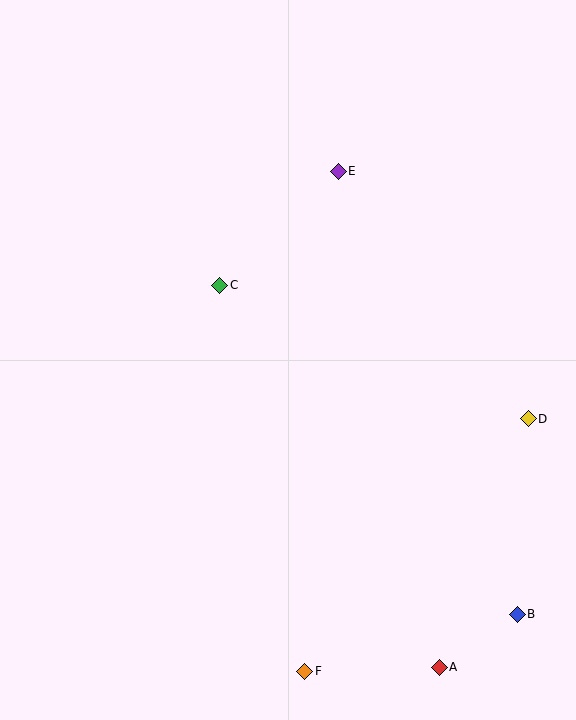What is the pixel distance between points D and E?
The distance between D and E is 312 pixels.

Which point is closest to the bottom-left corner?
Point F is closest to the bottom-left corner.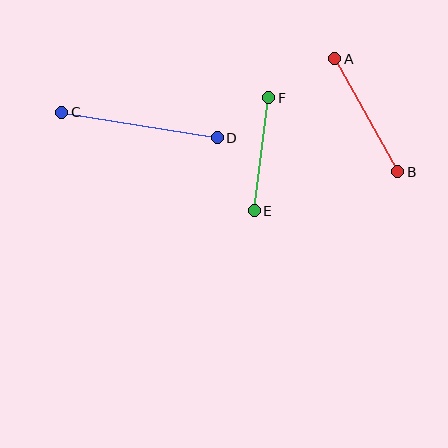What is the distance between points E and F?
The distance is approximately 114 pixels.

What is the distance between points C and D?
The distance is approximately 157 pixels.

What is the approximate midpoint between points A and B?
The midpoint is at approximately (366, 115) pixels.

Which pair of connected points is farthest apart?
Points C and D are farthest apart.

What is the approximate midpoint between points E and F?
The midpoint is at approximately (262, 154) pixels.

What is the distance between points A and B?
The distance is approximately 129 pixels.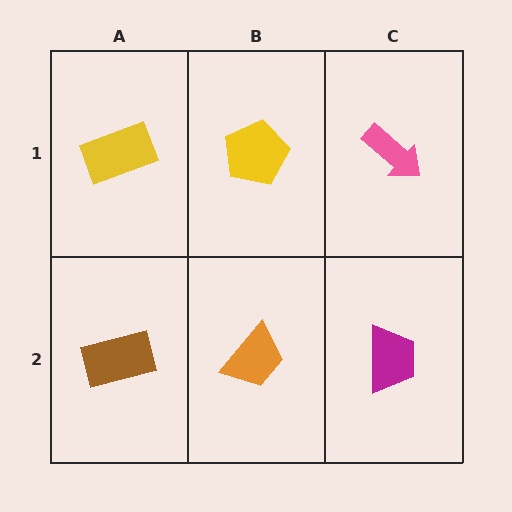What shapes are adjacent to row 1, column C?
A magenta trapezoid (row 2, column C), a yellow pentagon (row 1, column B).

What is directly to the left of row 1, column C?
A yellow pentagon.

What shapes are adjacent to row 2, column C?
A pink arrow (row 1, column C), an orange trapezoid (row 2, column B).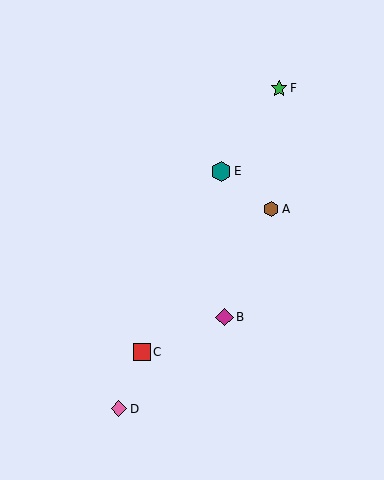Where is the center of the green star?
The center of the green star is at (279, 88).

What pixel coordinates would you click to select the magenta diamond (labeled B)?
Click at (224, 317) to select the magenta diamond B.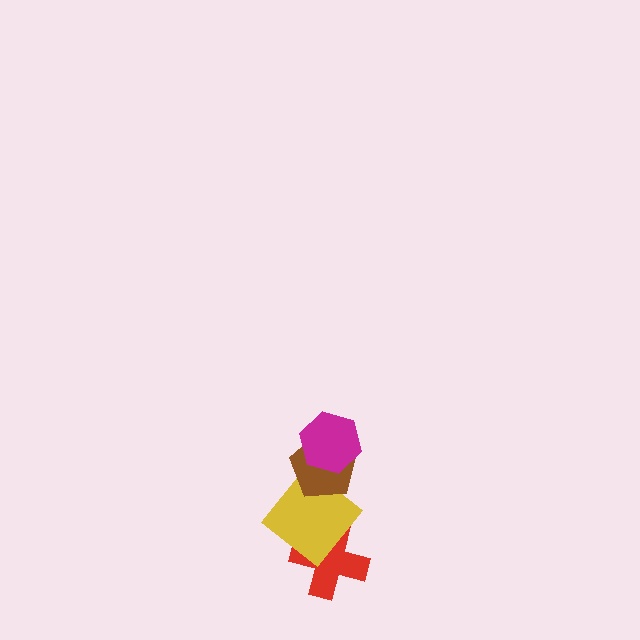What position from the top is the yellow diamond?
The yellow diamond is 3rd from the top.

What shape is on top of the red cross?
The yellow diamond is on top of the red cross.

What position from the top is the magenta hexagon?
The magenta hexagon is 1st from the top.